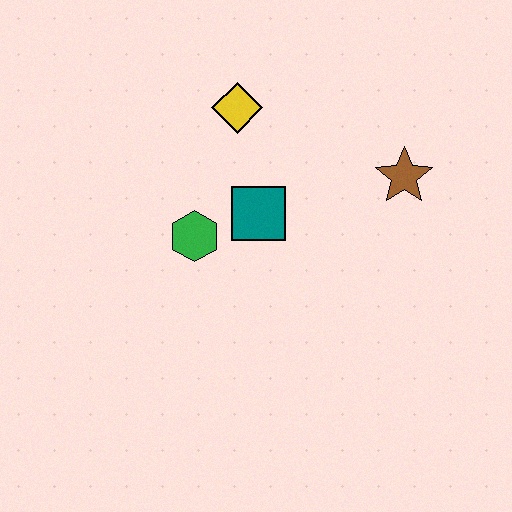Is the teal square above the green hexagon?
Yes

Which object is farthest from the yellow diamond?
The brown star is farthest from the yellow diamond.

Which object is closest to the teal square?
The green hexagon is closest to the teal square.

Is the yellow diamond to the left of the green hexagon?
No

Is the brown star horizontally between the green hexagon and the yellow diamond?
No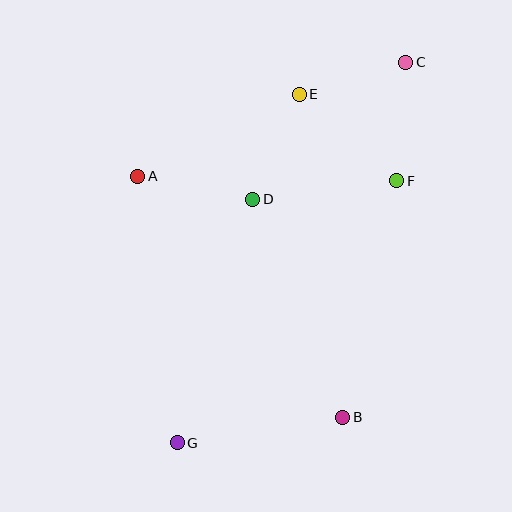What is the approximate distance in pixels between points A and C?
The distance between A and C is approximately 291 pixels.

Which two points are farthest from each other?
Points C and G are farthest from each other.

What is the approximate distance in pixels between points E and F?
The distance between E and F is approximately 130 pixels.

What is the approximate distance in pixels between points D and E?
The distance between D and E is approximately 115 pixels.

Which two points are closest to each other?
Points C and E are closest to each other.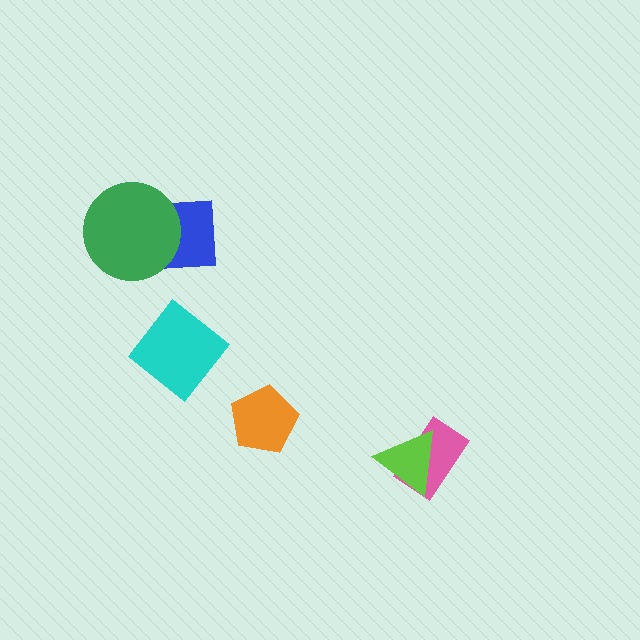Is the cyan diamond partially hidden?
No, no other shape covers it.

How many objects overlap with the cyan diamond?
0 objects overlap with the cyan diamond.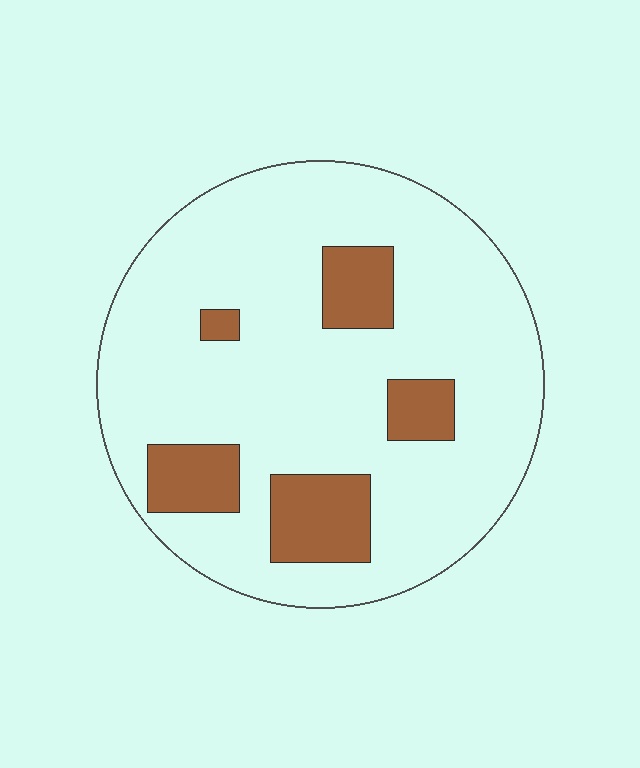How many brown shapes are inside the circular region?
5.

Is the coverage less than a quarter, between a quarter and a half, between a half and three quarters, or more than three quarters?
Less than a quarter.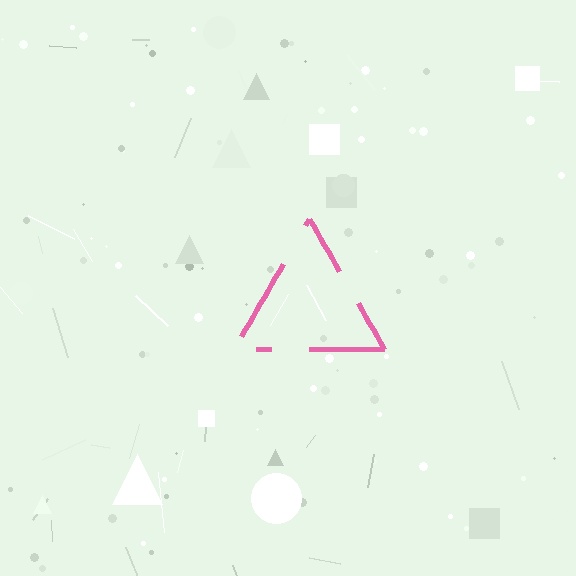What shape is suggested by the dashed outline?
The dashed outline suggests a triangle.